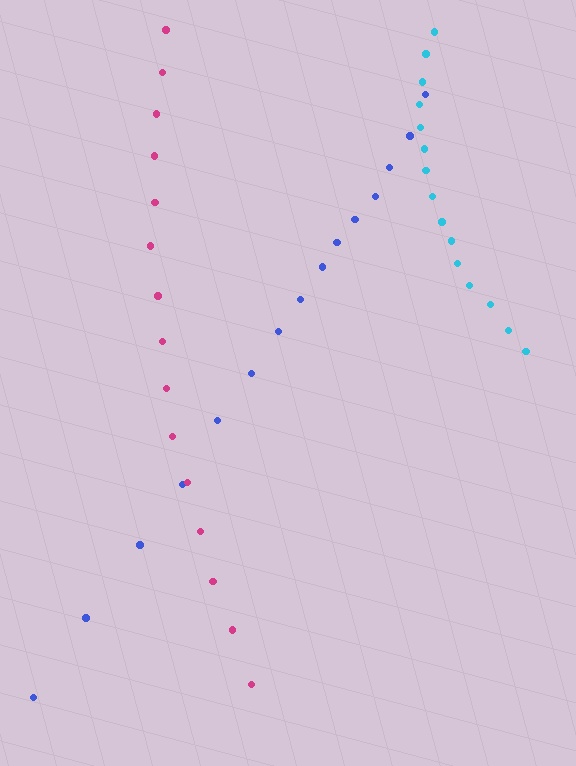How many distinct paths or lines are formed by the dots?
There are 3 distinct paths.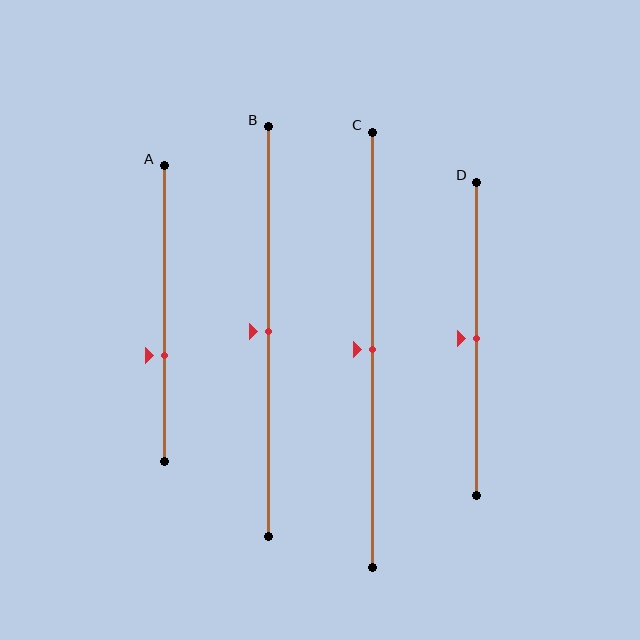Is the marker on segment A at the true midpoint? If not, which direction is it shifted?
No, the marker on segment A is shifted downward by about 14% of the segment length.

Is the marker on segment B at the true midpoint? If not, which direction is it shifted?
Yes, the marker on segment B is at the true midpoint.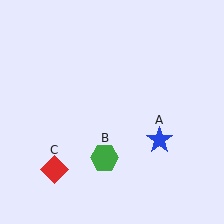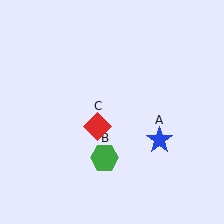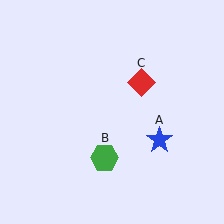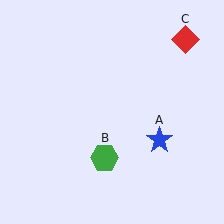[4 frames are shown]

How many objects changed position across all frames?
1 object changed position: red diamond (object C).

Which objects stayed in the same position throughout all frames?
Blue star (object A) and green hexagon (object B) remained stationary.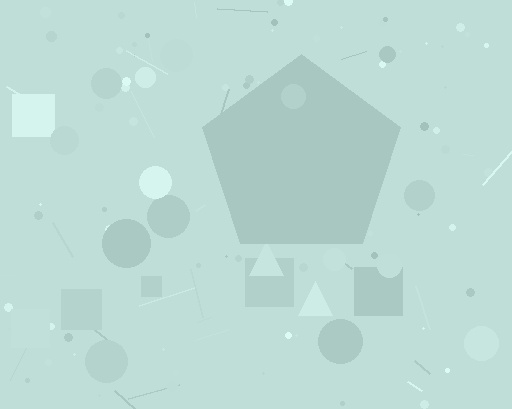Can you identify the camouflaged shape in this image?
The camouflaged shape is a pentagon.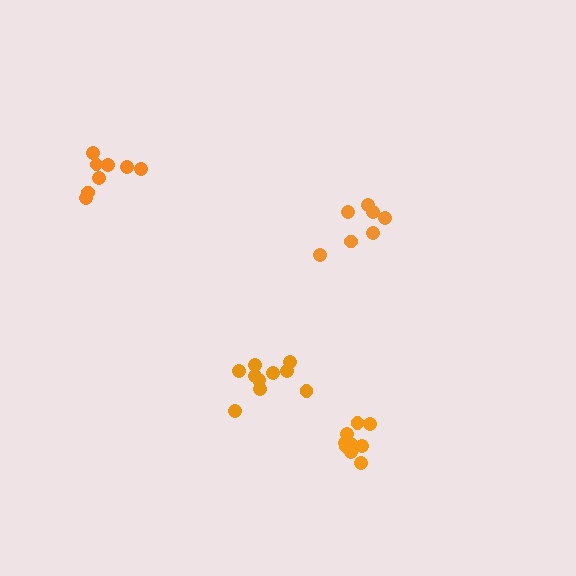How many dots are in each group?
Group 1: 10 dots, Group 2: 10 dots, Group 3: 7 dots, Group 4: 8 dots (35 total).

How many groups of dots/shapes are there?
There are 4 groups.